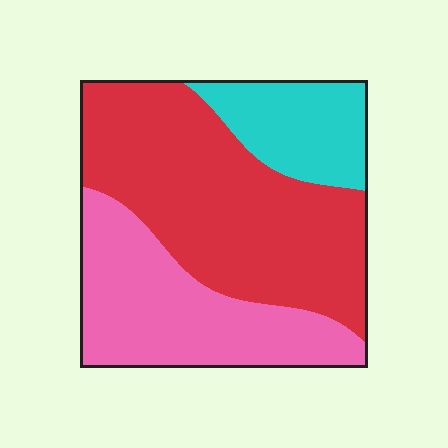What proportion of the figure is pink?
Pink covers about 35% of the figure.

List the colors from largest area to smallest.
From largest to smallest: red, pink, cyan.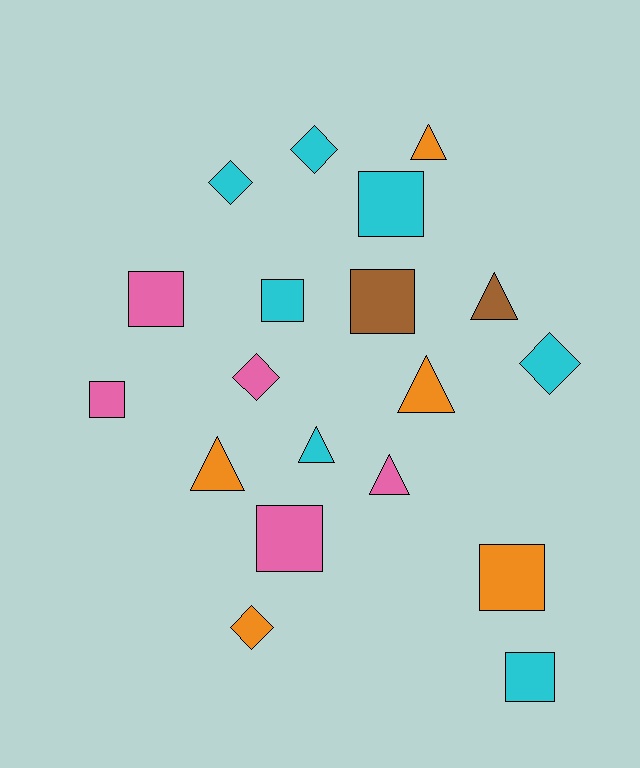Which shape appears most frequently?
Square, with 8 objects.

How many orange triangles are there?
There are 3 orange triangles.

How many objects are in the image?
There are 19 objects.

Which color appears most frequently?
Cyan, with 7 objects.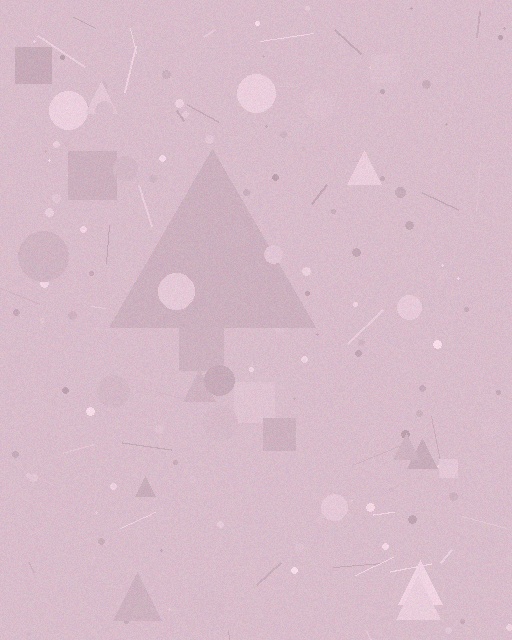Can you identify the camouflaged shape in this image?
The camouflaged shape is a triangle.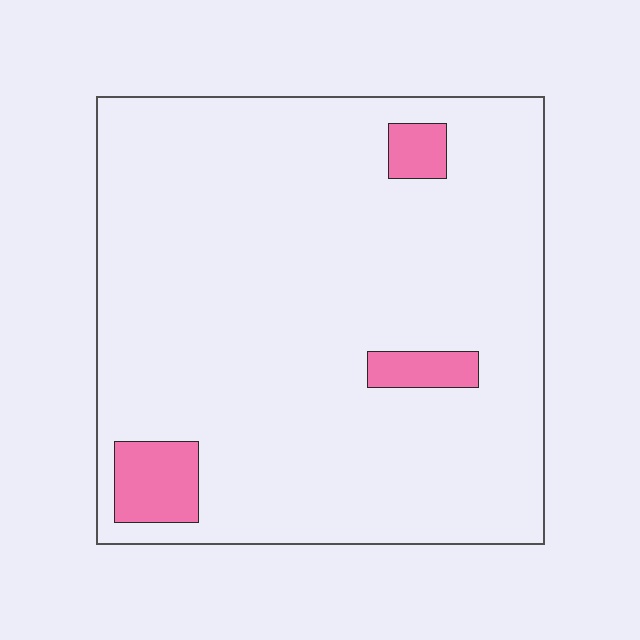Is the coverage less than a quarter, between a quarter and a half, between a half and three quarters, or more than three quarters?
Less than a quarter.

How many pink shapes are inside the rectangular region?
3.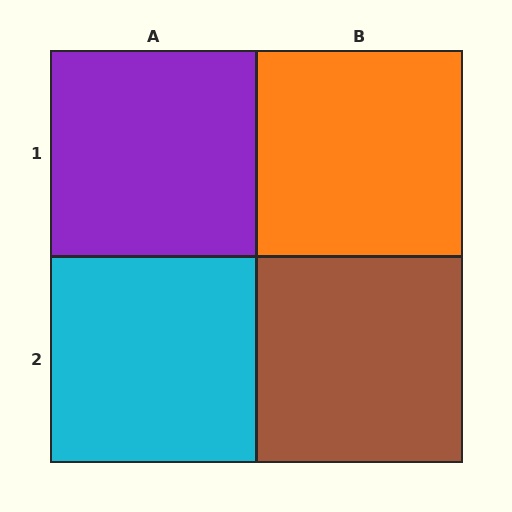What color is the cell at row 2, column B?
Brown.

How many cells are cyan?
1 cell is cyan.